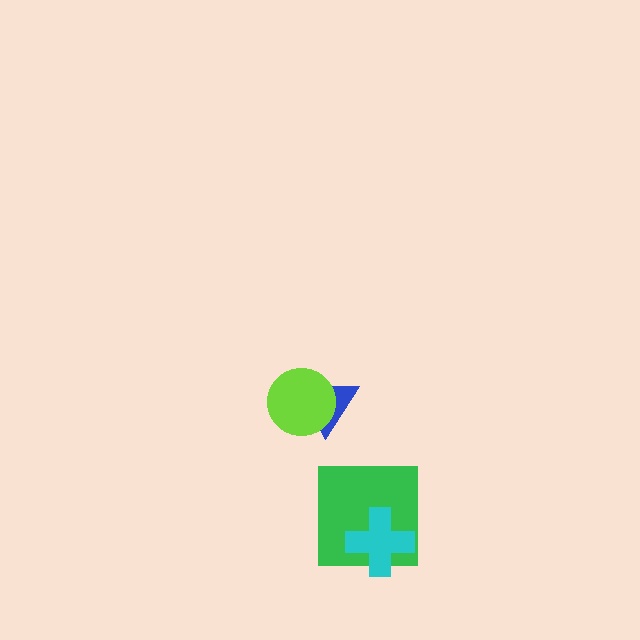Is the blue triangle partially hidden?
Yes, it is partially covered by another shape.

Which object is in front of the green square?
The cyan cross is in front of the green square.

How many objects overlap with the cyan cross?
1 object overlaps with the cyan cross.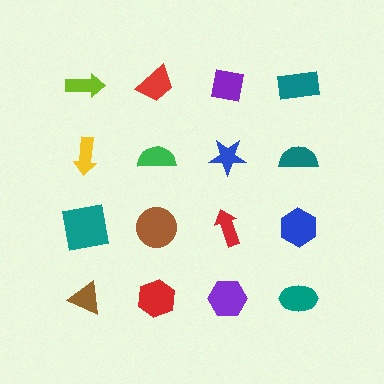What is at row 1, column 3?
A purple square.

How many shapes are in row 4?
4 shapes.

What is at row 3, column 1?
A teal square.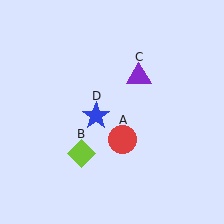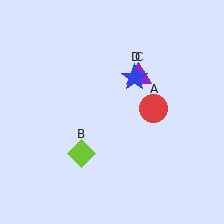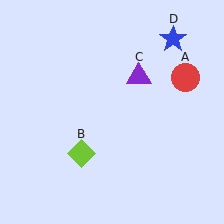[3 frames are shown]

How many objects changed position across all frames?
2 objects changed position: red circle (object A), blue star (object D).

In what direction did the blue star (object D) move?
The blue star (object D) moved up and to the right.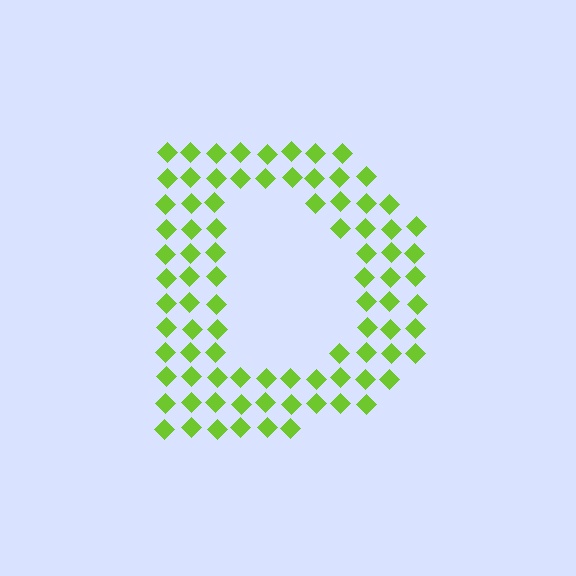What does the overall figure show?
The overall figure shows the letter D.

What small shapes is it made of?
It is made of small diamonds.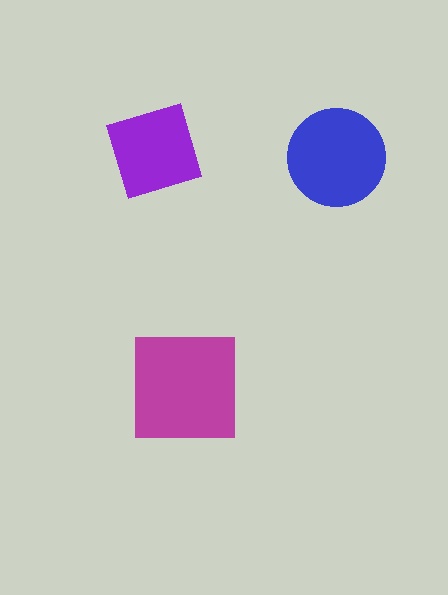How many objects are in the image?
There are 3 objects in the image.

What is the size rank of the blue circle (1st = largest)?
2nd.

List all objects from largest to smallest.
The magenta square, the blue circle, the purple diamond.